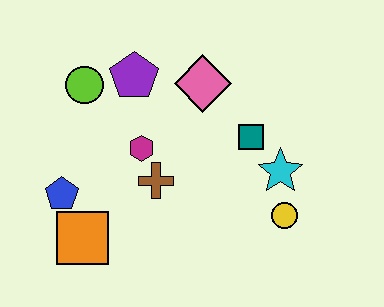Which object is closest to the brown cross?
The magenta hexagon is closest to the brown cross.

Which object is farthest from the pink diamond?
The orange square is farthest from the pink diamond.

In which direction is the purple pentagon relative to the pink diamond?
The purple pentagon is to the left of the pink diamond.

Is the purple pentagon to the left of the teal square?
Yes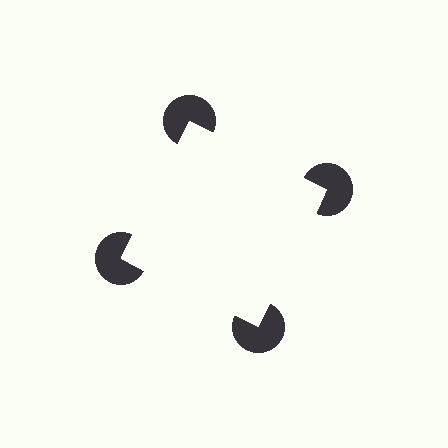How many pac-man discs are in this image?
There are 4 — one at each vertex of the illusory square.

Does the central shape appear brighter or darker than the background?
It typically appears slightly brighter than the background, even though no actual brightness change is drawn.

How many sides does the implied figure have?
4 sides.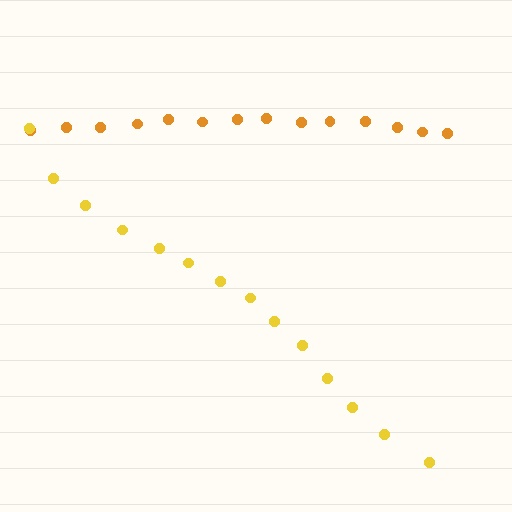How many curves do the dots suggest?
There are 2 distinct paths.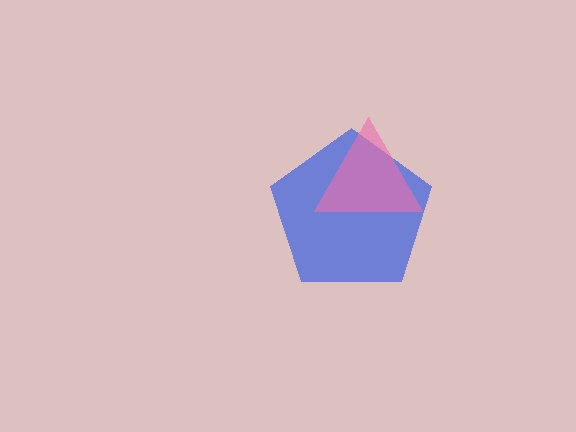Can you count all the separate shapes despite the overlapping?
Yes, there are 2 separate shapes.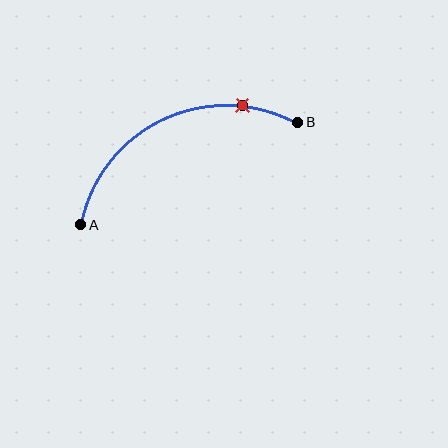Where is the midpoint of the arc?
The arc midpoint is the point on the curve farthest from the straight line joining A and B. It sits above that line.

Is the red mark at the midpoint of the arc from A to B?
No. The red mark lies on the arc but is closer to endpoint B. The arc midpoint would be at the point on the curve equidistant along the arc from both A and B.